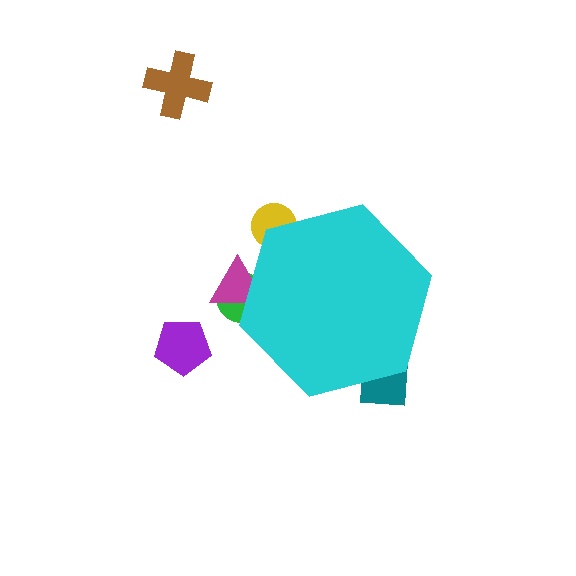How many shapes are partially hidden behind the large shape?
4 shapes are partially hidden.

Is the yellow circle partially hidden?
Yes, the yellow circle is partially hidden behind the cyan hexagon.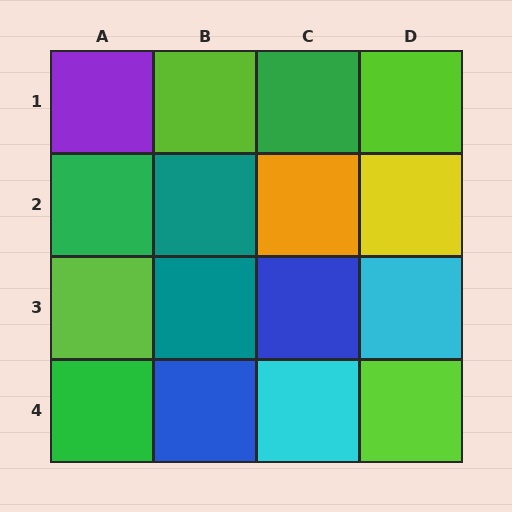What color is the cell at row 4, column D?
Lime.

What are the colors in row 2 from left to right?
Green, teal, orange, yellow.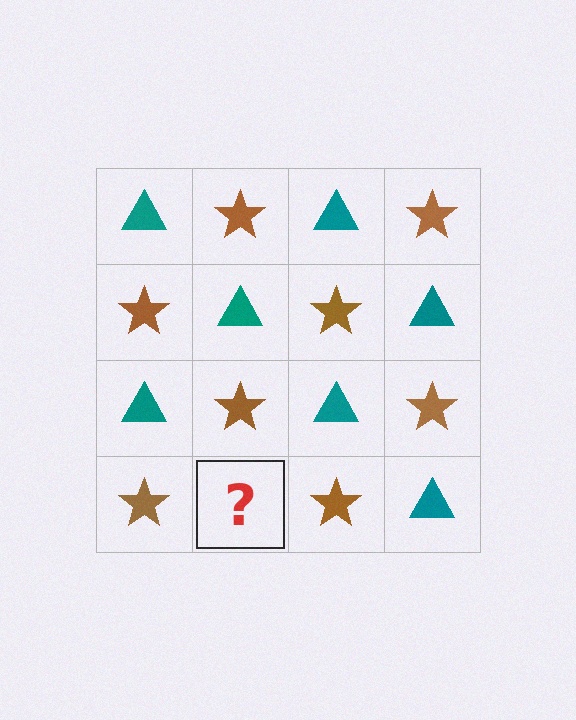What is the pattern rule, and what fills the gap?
The rule is that it alternates teal triangle and brown star in a checkerboard pattern. The gap should be filled with a teal triangle.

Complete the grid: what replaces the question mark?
The question mark should be replaced with a teal triangle.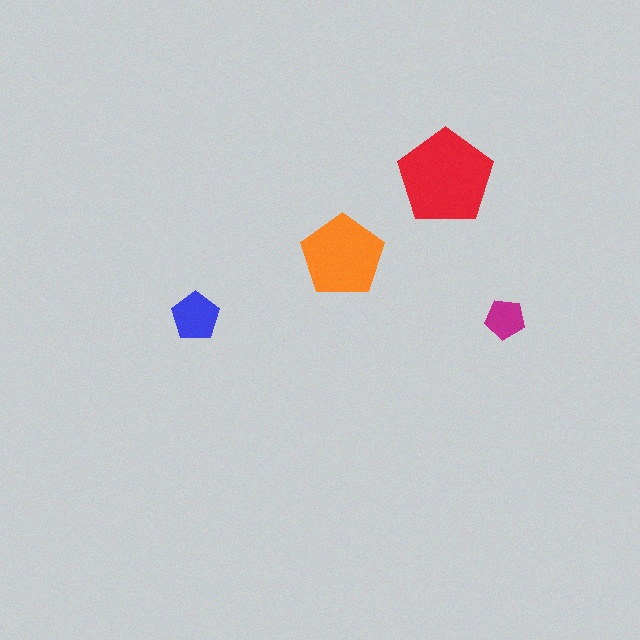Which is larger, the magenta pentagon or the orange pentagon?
The orange one.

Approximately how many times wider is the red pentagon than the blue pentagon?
About 2 times wider.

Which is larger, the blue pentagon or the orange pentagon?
The orange one.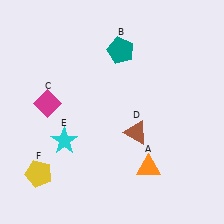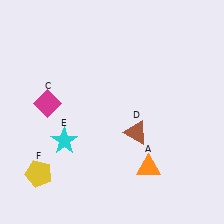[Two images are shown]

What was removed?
The teal pentagon (B) was removed in Image 2.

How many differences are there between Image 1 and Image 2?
There is 1 difference between the two images.